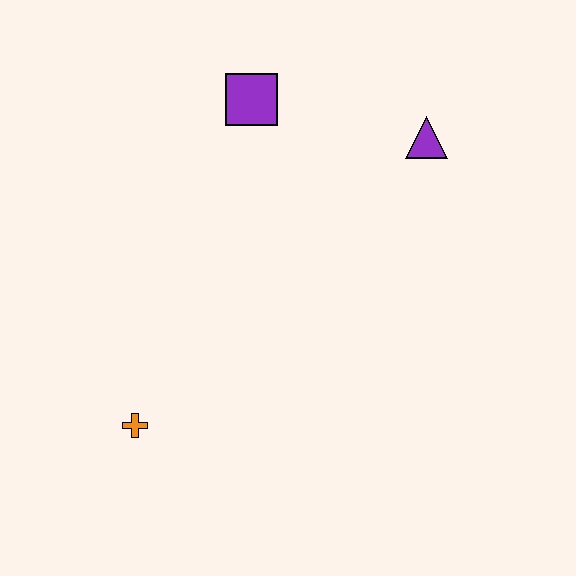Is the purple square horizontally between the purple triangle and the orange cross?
Yes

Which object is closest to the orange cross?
The purple square is closest to the orange cross.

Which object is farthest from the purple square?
The orange cross is farthest from the purple square.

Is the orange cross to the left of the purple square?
Yes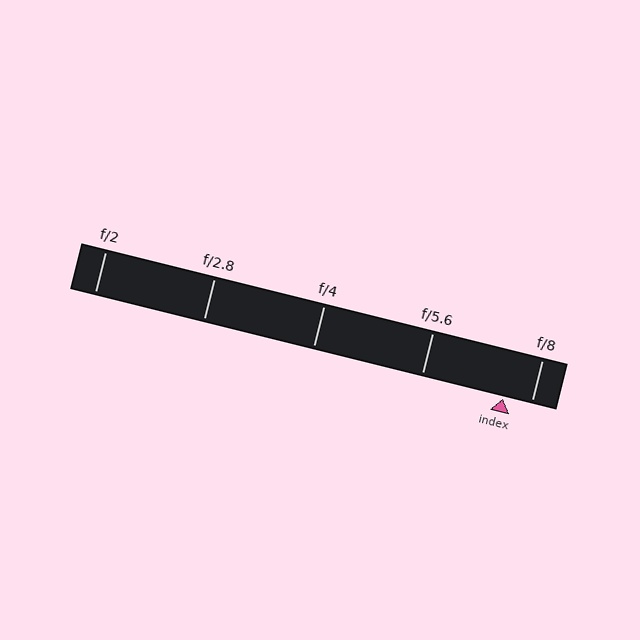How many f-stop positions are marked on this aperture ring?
There are 5 f-stop positions marked.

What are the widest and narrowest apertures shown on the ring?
The widest aperture shown is f/2 and the narrowest is f/8.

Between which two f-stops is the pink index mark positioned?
The index mark is between f/5.6 and f/8.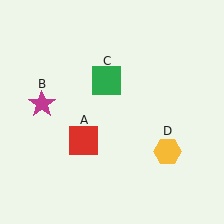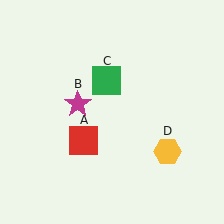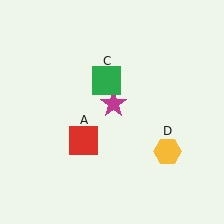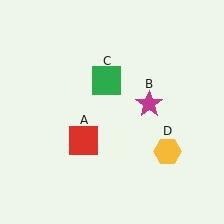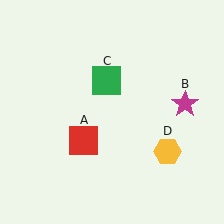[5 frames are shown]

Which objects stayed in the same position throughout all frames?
Red square (object A) and green square (object C) and yellow hexagon (object D) remained stationary.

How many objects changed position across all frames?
1 object changed position: magenta star (object B).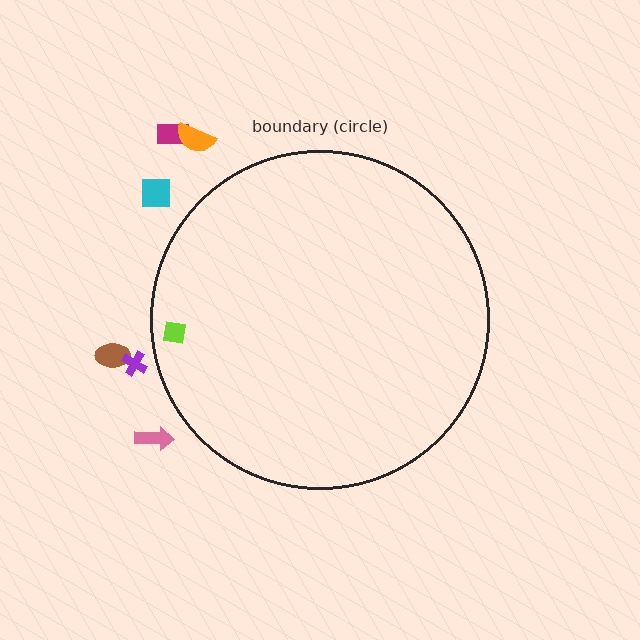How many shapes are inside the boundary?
1 inside, 6 outside.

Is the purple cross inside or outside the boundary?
Outside.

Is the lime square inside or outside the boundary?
Inside.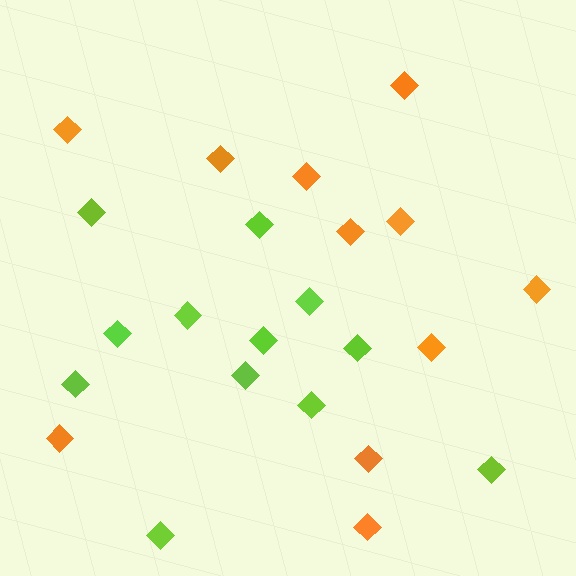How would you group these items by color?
There are 2 groups: one group of orange diamonds (11) and one group of lime diamonds (12).